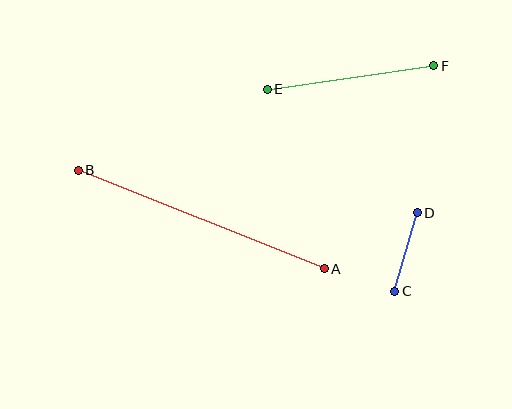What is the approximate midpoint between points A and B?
The midpoint is at approximately (201, 219) pixels.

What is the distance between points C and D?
The distance is approximately 82 pixels.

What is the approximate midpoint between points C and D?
The midpoint is at approximately (406, 252) pixels.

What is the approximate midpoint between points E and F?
The midpoint is at approximately (351, 77) pixels.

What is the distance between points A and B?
The distance is approximately 265 pixels.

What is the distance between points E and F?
The distance is approximately 168 pixels.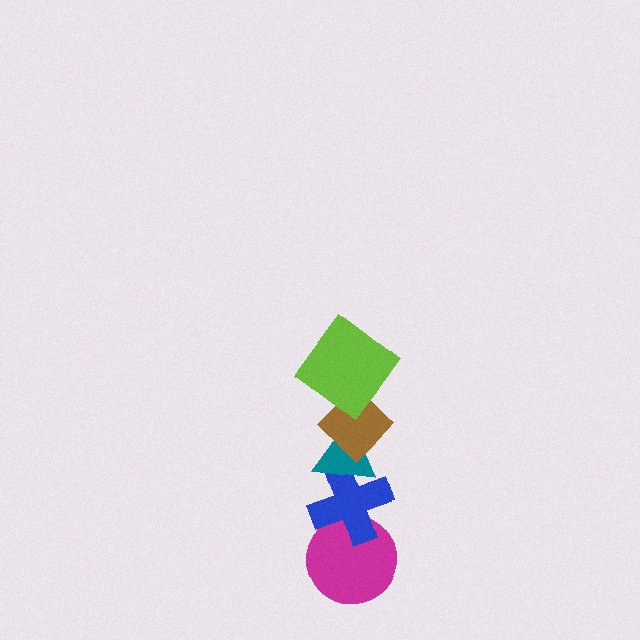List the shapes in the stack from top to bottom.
From top to bottom: the lime diamond, the brown diamond, the teal triangle, the blue cross, the magenta circle.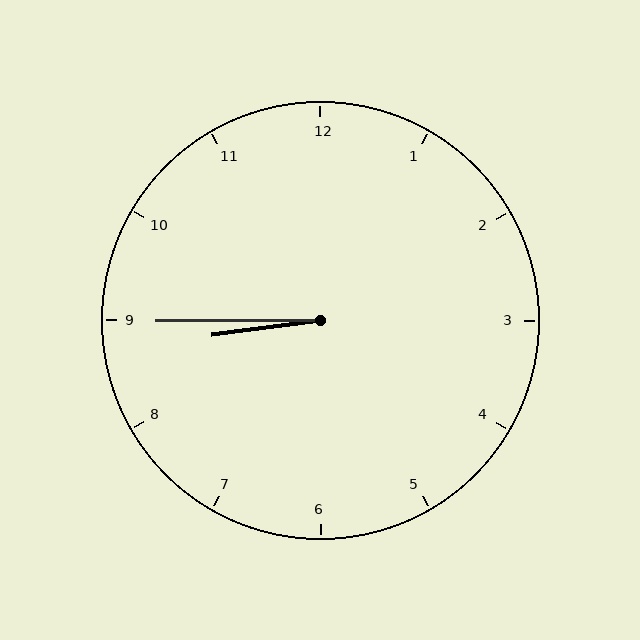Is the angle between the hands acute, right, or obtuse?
It is acute.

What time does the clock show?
8:45.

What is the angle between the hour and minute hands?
Approximately 8 degrees.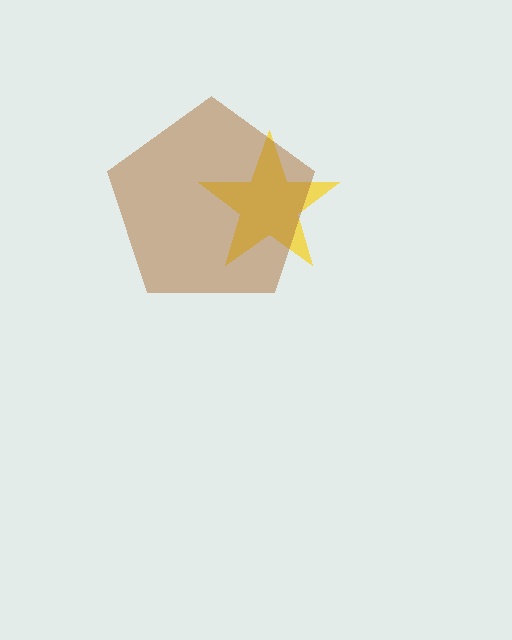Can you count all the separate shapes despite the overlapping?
Yes, there are 2 separate shapes.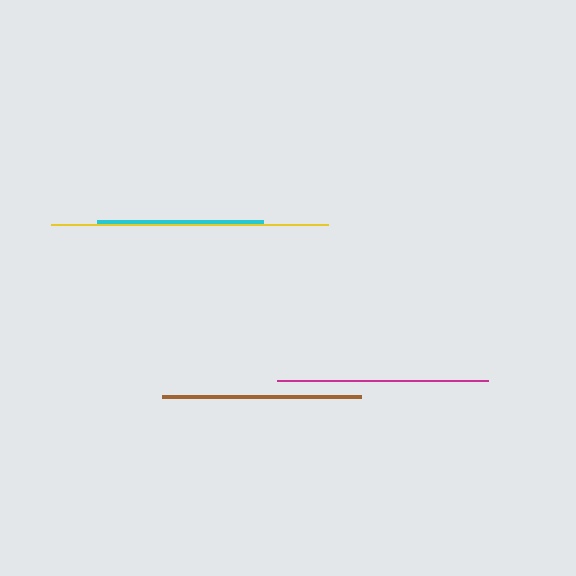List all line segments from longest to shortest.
From longest to shortest: yellow, magenta, brown, cyan.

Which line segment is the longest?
The yellow line is the longest at approximately 277 pixels.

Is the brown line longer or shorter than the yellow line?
The yellow line is longer than the brown line.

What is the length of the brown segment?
The brown segment is approximately 199 pixels long.